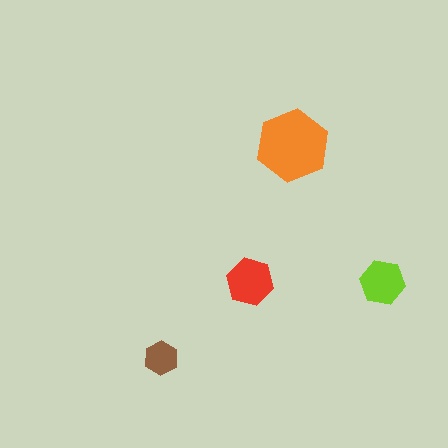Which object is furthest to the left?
The brown hexagon is leftmost.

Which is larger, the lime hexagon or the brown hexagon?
The lime one.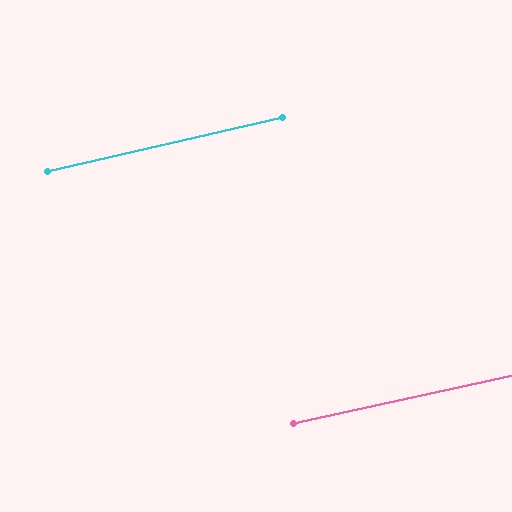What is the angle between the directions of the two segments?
Approximately 1 degree.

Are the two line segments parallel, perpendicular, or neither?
Parallel — their directions differ by only 0.7°.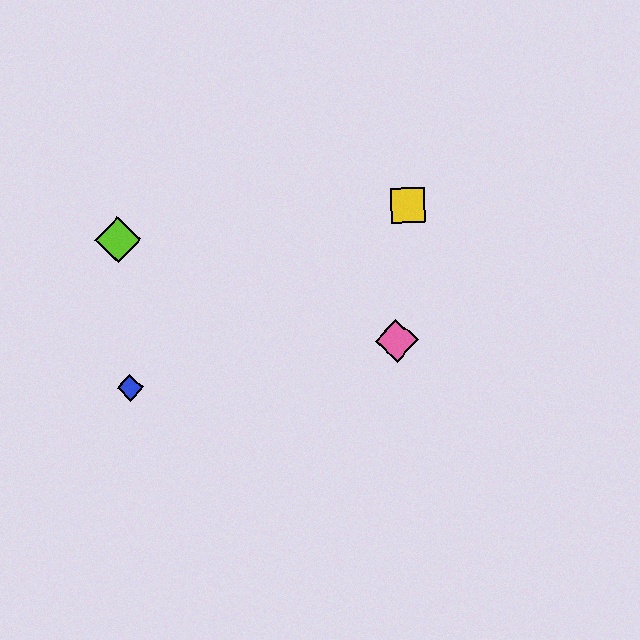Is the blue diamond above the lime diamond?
No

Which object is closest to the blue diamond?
The lime diamond is closest to the blue diamond.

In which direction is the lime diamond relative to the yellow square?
The lime diamond is to the left of the yellow square.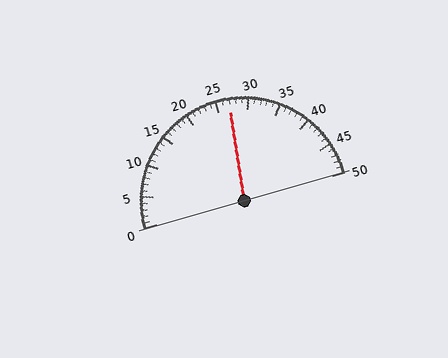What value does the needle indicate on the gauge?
The needle indicates approximately 27.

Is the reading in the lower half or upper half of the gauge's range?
The reading is in the upper half of the range (0 to 50).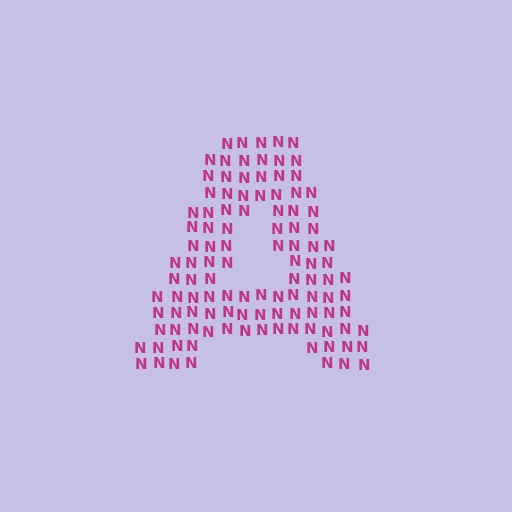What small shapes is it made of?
It is made of small letter N's.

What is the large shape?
The large shape is the letter A.